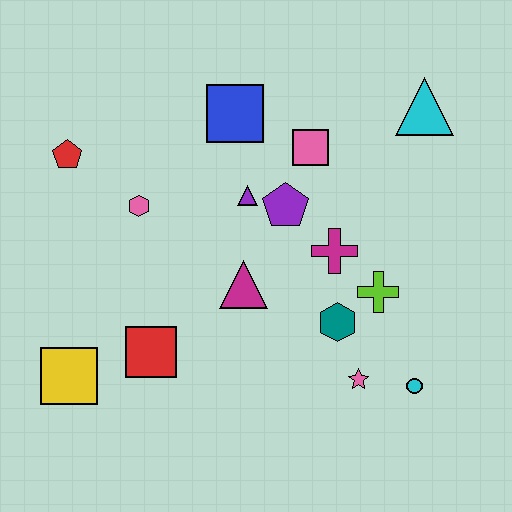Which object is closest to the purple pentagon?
The purple triangle is closest to the purple pentagon.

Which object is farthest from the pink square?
The yellow square is farthest from the pink square.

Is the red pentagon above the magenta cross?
Yes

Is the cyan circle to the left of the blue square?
No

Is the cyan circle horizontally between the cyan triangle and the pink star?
Yes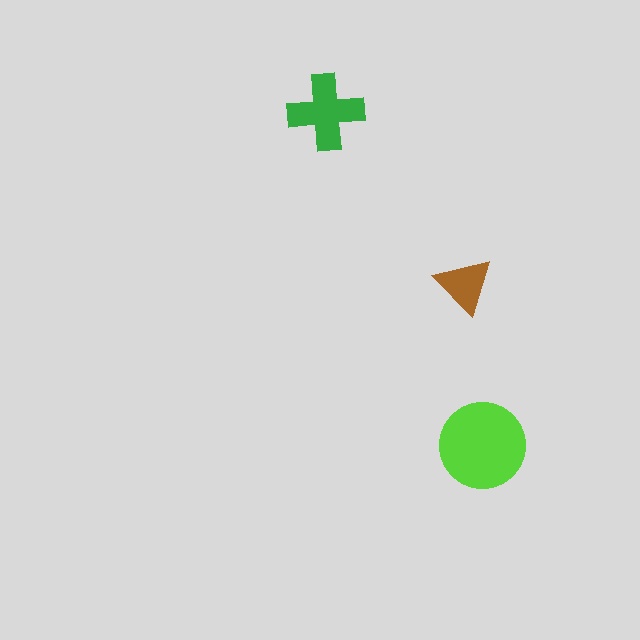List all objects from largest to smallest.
The lime circle, the green cross, the brown triangle.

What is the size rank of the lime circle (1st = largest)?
1st.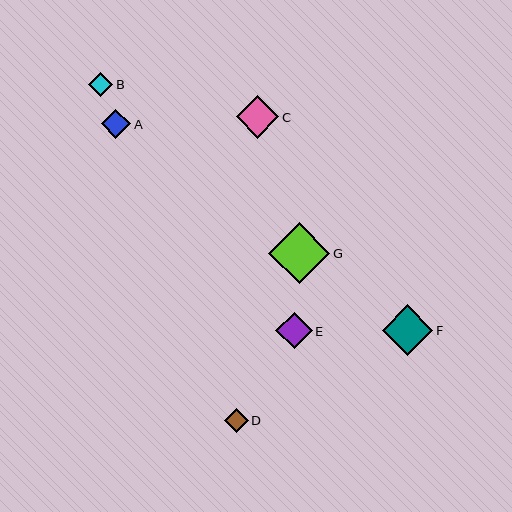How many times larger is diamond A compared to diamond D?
Diamond A is approximately 1.2 times the size of diamond D.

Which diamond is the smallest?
Diamond D is the smallest with a size of approximately 24 pixels.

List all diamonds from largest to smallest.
From largest to smallest: G, F, C, E, A, B, D.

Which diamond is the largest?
Diamond G is the largest with a size of approximately 61 pixels.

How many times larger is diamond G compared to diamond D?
Diamond G is approximately 2.5 times the size of diamond D.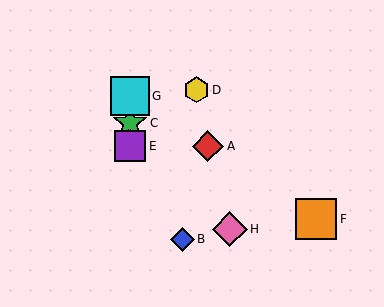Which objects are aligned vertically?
Objects C, E, G are aligned vertically.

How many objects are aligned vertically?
3 objects (C, E, G) are aligned vertically.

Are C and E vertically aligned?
Yes, both are at x≈130.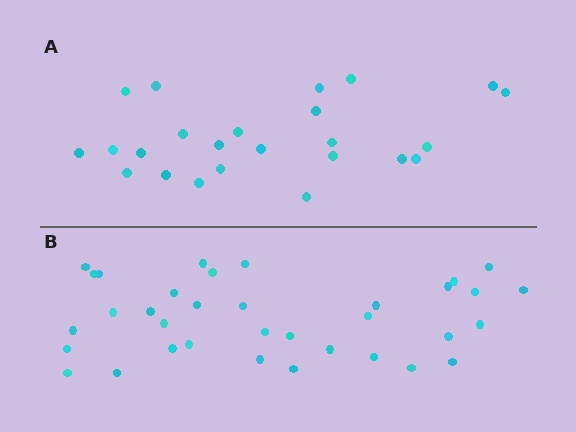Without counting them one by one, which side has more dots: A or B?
Region B (the bottom region) has more dots.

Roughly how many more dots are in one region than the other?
Region B has roughly 12 or so more dots than region A.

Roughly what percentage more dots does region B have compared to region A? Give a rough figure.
About 45% more.